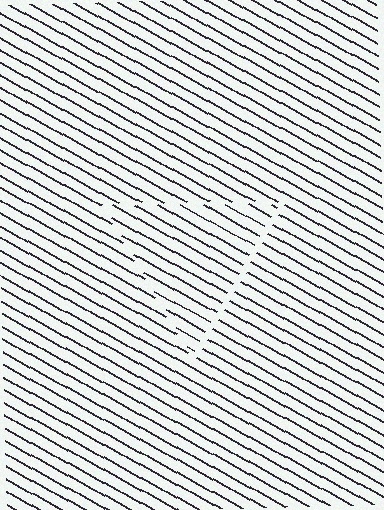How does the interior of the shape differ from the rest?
The interior of the shape contains the same grating, shifted by half a period — the contour is defined by the phase discontinuity where line-ends from the inner and outer gratings abut.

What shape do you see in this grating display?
An illusory triangle. The interior of the shape contains the same grating, shifted by half a period — the contour is defined by the phase discontinuity where line-ends from the inner and outer gratings abut.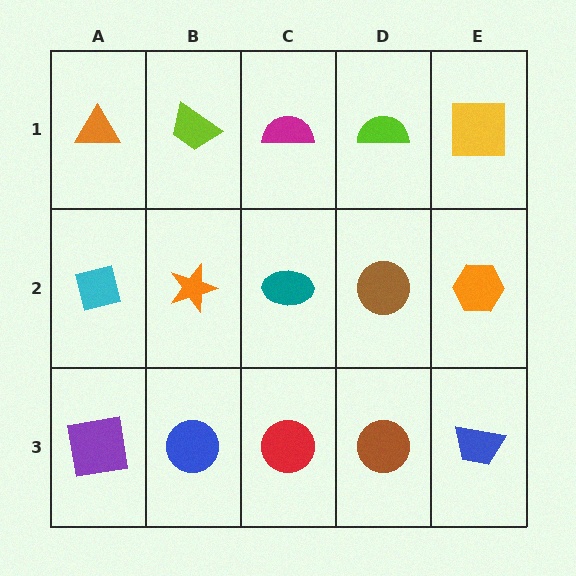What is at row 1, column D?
A lime semicircle.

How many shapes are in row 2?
5 shapes.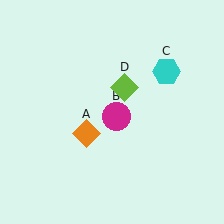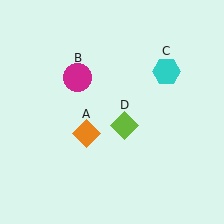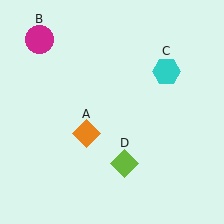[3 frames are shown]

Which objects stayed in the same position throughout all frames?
Orange diamond (object A) and cyan hexagon (object C) remained stationary.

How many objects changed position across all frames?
2 objects changed position: magenta circle (object B), lime diamond (object D).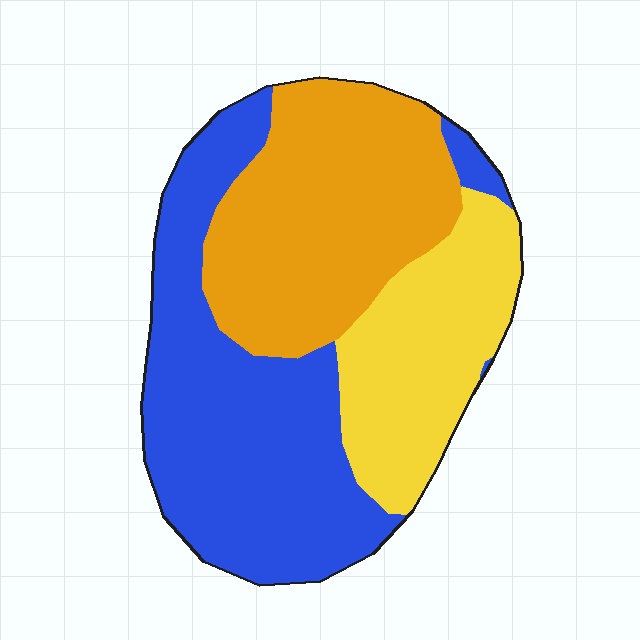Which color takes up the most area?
Blue, at roughly 45%.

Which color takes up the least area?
Yellow, at roughly 25%.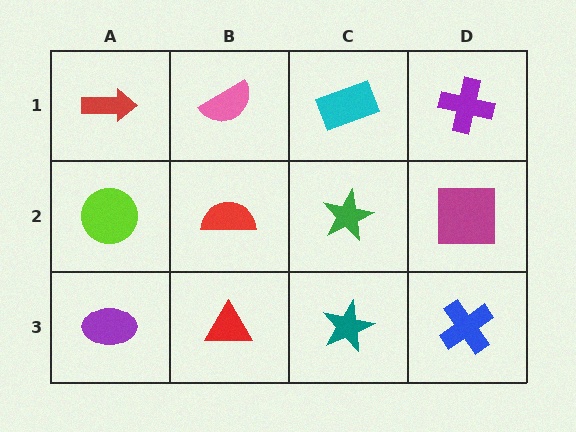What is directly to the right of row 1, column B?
A cyan rectangle.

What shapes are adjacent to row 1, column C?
A green star (row 2, column C), a pink semicircle (row 1, column B), a purple cross (row 1, column D).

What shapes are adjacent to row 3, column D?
A magenta square (row 2, column D), a teal star (row 3, column C).